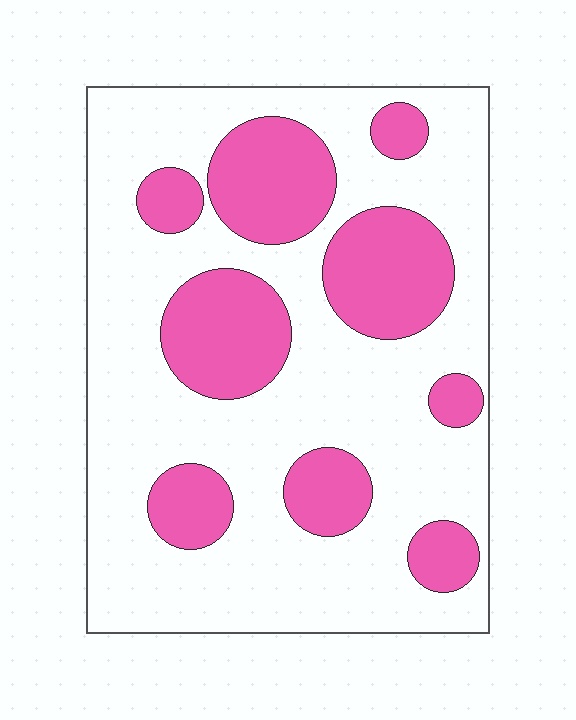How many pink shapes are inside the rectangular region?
9.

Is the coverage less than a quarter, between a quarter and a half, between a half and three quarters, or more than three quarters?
Between a quarter and a half.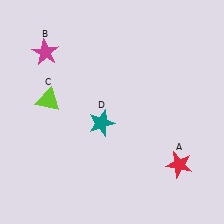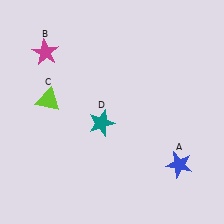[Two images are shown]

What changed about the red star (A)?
In Image 1, A is red. In Image 2, it changed to blue.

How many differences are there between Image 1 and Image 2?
There is 1 difference between the two images.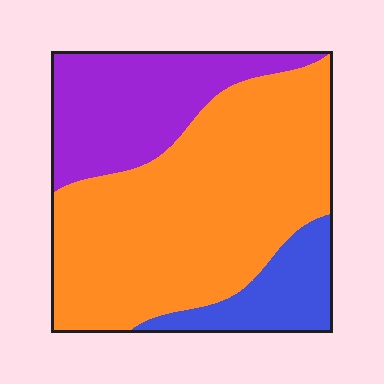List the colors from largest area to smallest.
From largest to smallest: orange, purple, blue.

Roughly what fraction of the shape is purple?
Purple takes up between a quarter and a half of the shape.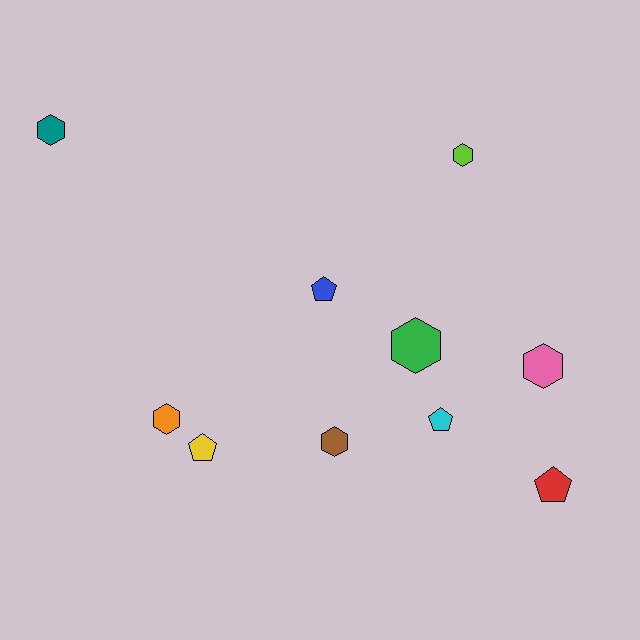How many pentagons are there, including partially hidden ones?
There are 4 pentagons.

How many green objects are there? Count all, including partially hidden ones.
There is 1 green object.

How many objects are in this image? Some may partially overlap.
There are 10 objects.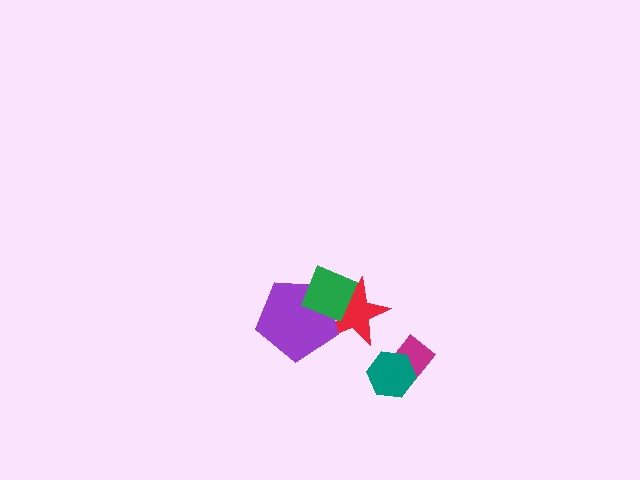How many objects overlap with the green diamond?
2 objects overlap with the green diamond.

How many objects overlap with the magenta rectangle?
1 object overlaps with the magenta rectangle.